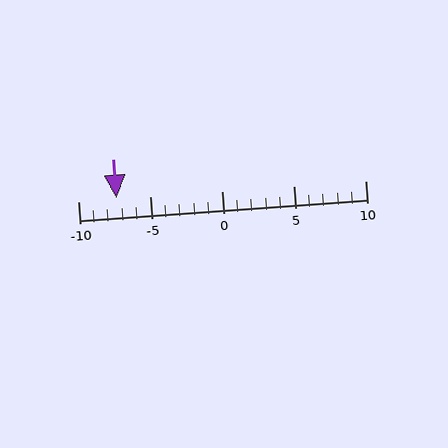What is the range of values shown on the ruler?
The ruler shows values from -10 to 10.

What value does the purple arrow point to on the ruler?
The purple arrow points to approximately -7.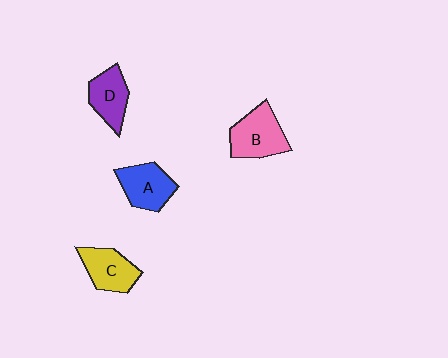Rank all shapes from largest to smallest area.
From largest to smallest: B (pink), A (blue), C (yellow), D (purple).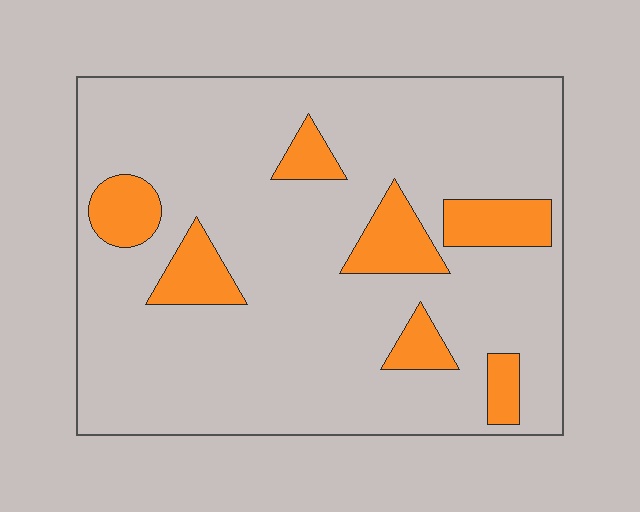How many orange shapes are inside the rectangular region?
7.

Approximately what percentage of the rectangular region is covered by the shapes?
Approximately 15%.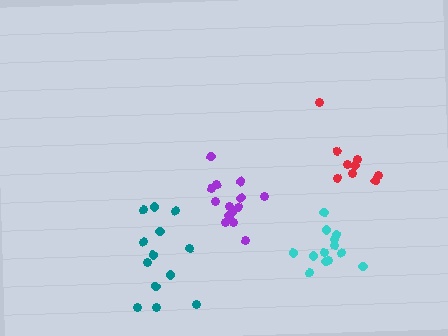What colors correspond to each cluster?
The clusters are colored: purple, red, teal, cyan.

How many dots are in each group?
Group 1: 14 dots, Group 2: 9 dots, Group 3: 13 dots, Group 4: 13 dots (49 total).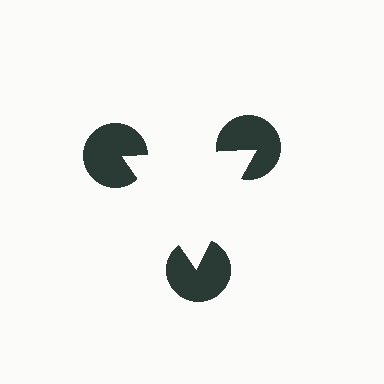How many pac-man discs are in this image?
There are 3 — one at each vertex of the illusory triangle.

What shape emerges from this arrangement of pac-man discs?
An illusory triangle — its edges are inferred from the aligned wedge cuts in the pac-man discs, not physically drawn.